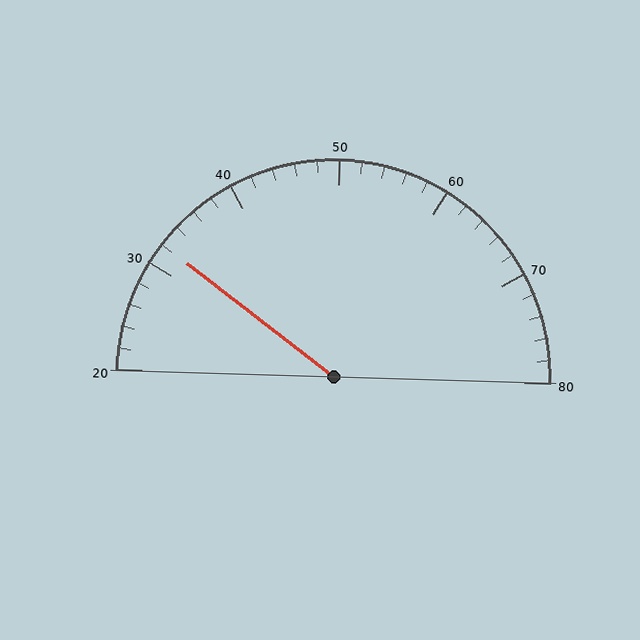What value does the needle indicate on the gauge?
The needle indicates approximately 32.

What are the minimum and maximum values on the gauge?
The gauge ranges from 20 to 80.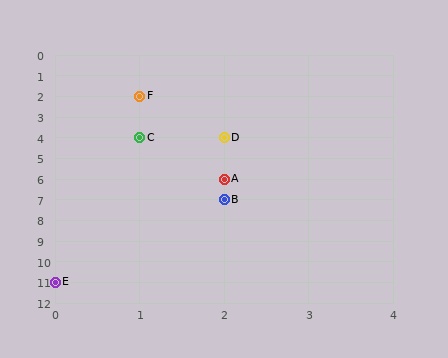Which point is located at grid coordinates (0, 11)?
Point E is at (0, 11).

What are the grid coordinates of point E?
Point E is at grid coordinates (0, 11).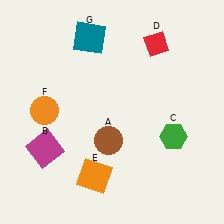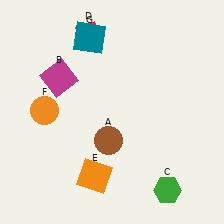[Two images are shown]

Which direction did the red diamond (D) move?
The red diamond (D) moved left.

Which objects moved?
The objects that moved are: the magenta square (B), the green hexagon (C), the red diamond (D).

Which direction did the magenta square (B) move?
The magenta square (B) moved up.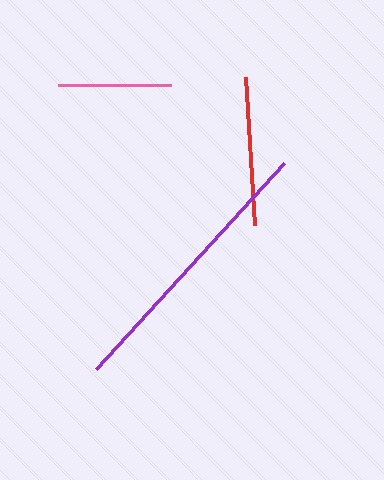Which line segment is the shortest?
The pink line is the shortest at approximately 113 pixels.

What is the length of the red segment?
The red segment is approximately 148 pixels long.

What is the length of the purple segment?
The purple segment is approximately 279 pixels long.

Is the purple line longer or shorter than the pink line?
The purple line is longer than the pink line.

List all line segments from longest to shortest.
From longest to shortest: purple, red, pink.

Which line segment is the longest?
The purple line is the longest at approximately 279 pixels.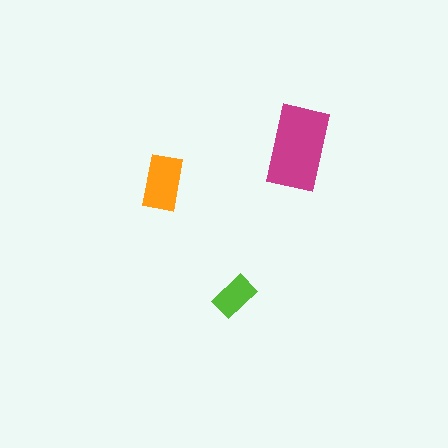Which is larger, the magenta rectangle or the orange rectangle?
The magenta one.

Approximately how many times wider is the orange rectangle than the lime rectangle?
About 1.5 times wider.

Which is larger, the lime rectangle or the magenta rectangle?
The magenta one.